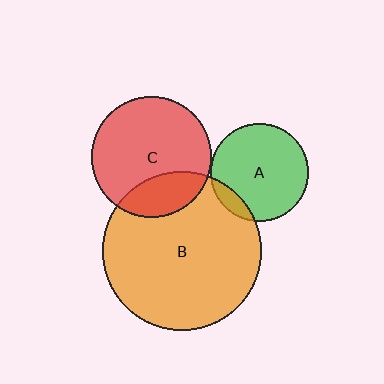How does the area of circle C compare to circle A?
Approximately 1.5 times.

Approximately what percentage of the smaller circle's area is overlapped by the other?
Approximately 25%.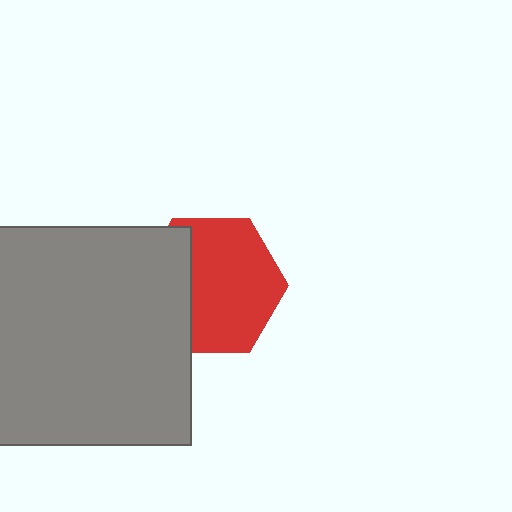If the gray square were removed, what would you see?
You would see the complete red hexagon.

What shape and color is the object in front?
The object in front is a gray square.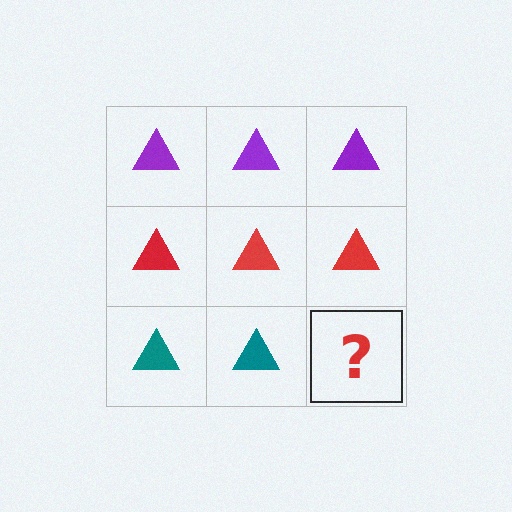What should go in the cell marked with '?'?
The missing cell should contain a teal triangle.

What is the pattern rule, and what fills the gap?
The rule is that each row has a consistent color. The gap should be filled with a teal triangle.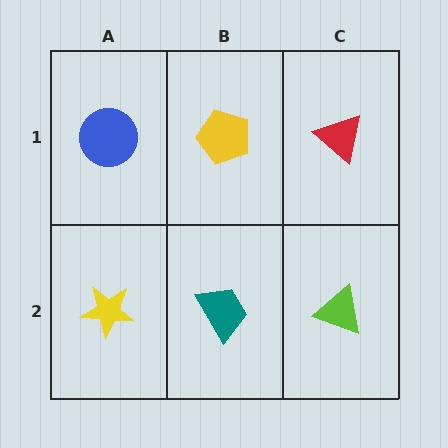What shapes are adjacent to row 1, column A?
A yellow star (row 2, column A), a yellow pentagon (row 1, column B).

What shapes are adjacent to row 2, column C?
A red triangle (row 1, column C), a teal trapezoid (row 2, column B).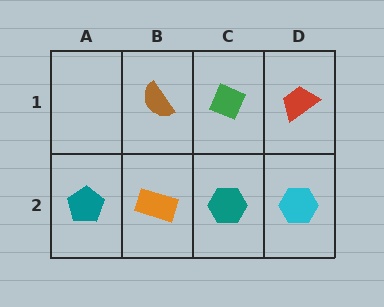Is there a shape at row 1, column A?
No, that cell is empty.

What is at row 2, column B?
An orange rectangle.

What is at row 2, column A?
A teal pentagon.